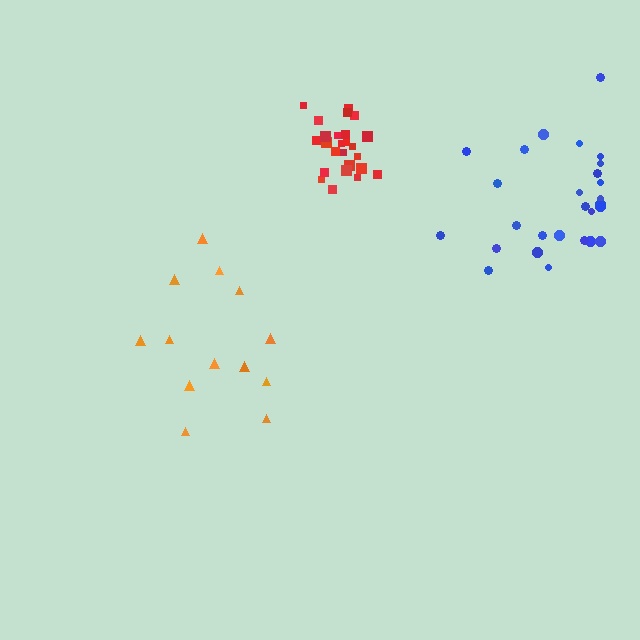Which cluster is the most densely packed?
Red.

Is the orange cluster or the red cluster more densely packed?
Red.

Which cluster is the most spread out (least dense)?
Orange.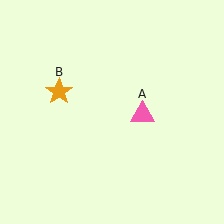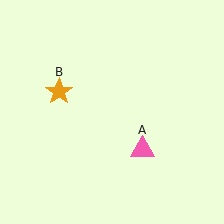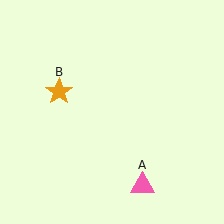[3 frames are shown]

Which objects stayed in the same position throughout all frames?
Orange star (object B) remained stationary.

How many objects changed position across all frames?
1 object changed position: pink triangle (object A).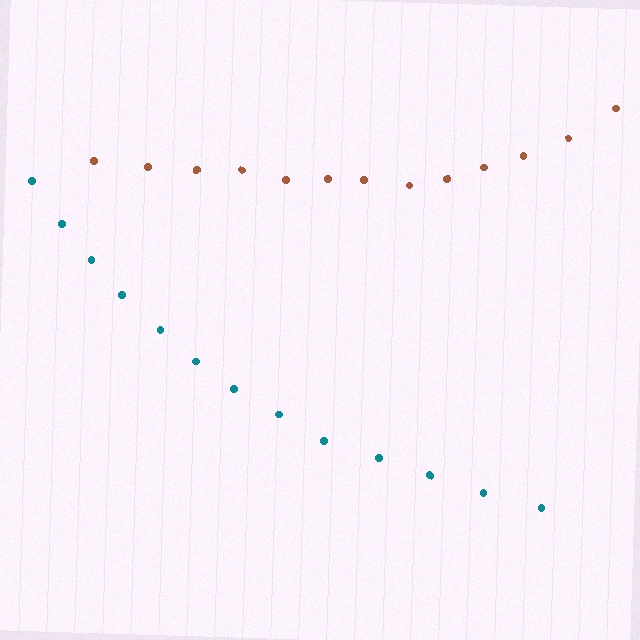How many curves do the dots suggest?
There are 2 distinct paths.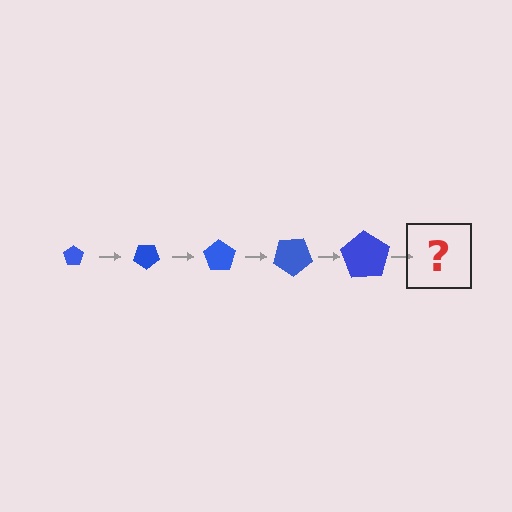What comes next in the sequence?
The next element should be a pentagon, larger than the previous one and rotated 175 degrees from the start.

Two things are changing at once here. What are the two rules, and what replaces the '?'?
The two rules are that the pentagon grows larger each step and it rotates 35 degrees each step. The '?' should be a pentagon, larger than the previous one and rotated 175 degrees from the start.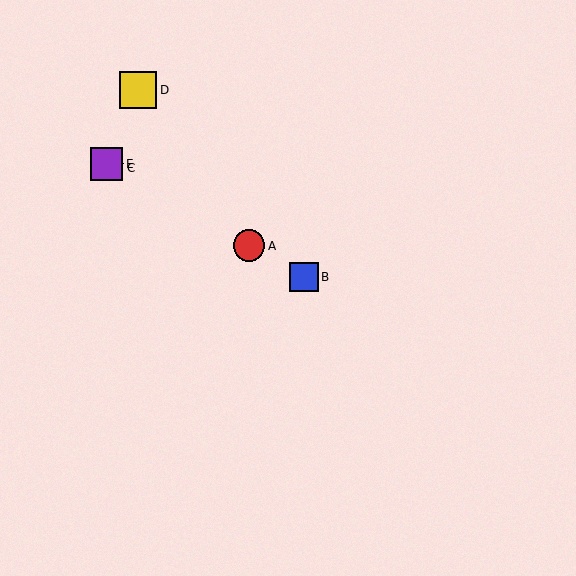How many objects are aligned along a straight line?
4 objects (A, B, C, E) are aligned along a straight line.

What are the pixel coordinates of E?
Object E is at (106, 164).